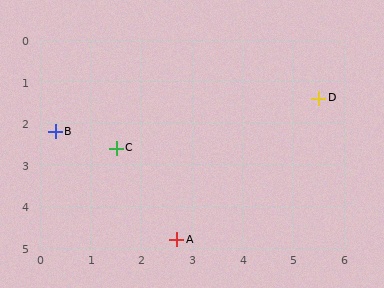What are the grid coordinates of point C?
Point C is at approximately (1.5, 2.6).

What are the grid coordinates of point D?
Point D is at approximately (5.5, 1.4).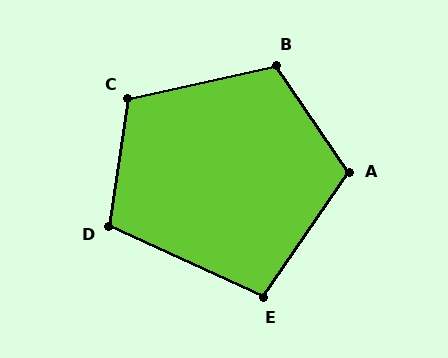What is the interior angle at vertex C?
Approximately 112 degrees (obtuse).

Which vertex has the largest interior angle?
A, at approximately 112 degrees.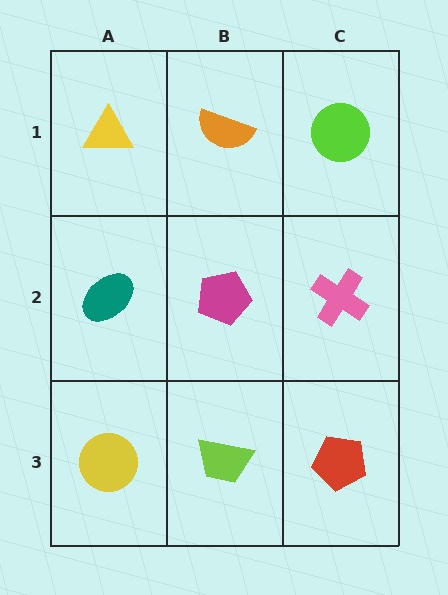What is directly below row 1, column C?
A pink cross.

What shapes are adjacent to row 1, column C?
A pink cross (row 2, column C), an orange semicircle (row 1, column B).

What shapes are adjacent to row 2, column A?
A yellow triangle (row 1, column A), a yellow circle (row 3, column A), a magenta pentagon (row 2, column B).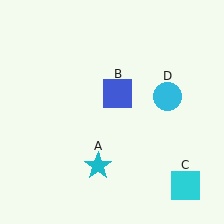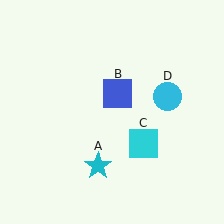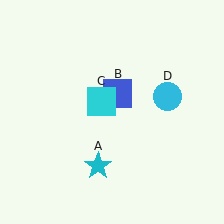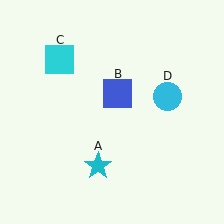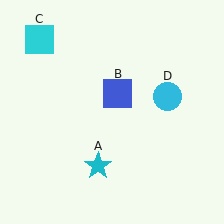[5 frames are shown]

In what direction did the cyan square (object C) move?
The cyan square (object C) moved up and to the left.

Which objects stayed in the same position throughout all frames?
Cyan star (object A) and blue square (object B) and cyan circle (object D) remained stationary.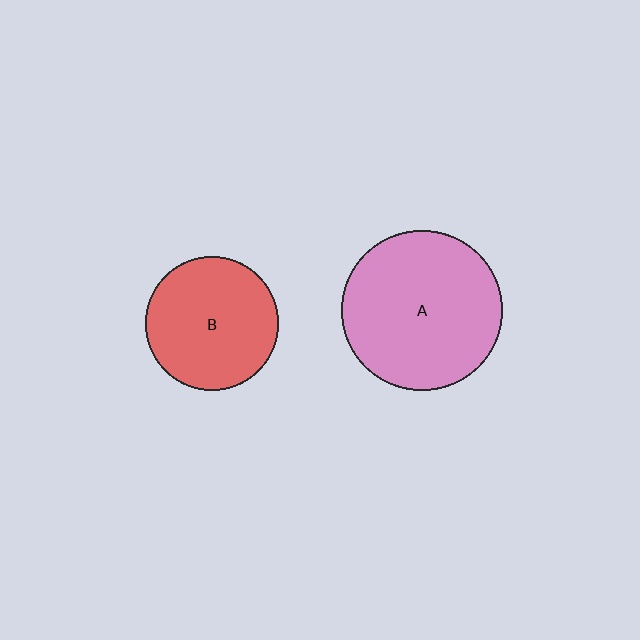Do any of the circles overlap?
No, none of the circles overlap.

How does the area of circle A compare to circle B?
Approximately 1.4 times.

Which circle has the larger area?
Circle A (pink).